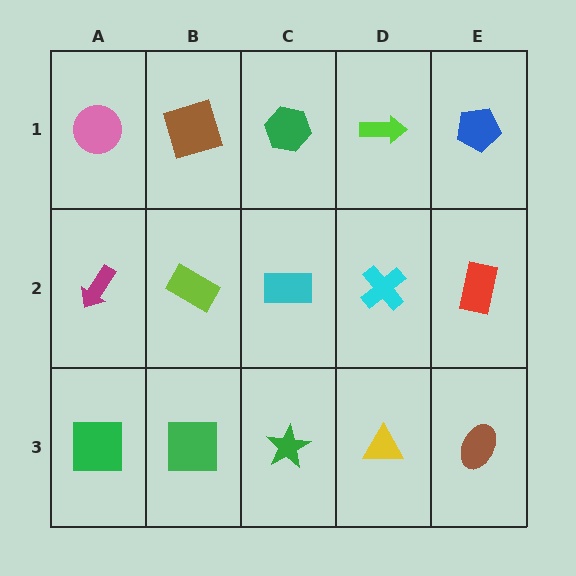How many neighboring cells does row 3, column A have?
2.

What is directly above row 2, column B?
A brown square.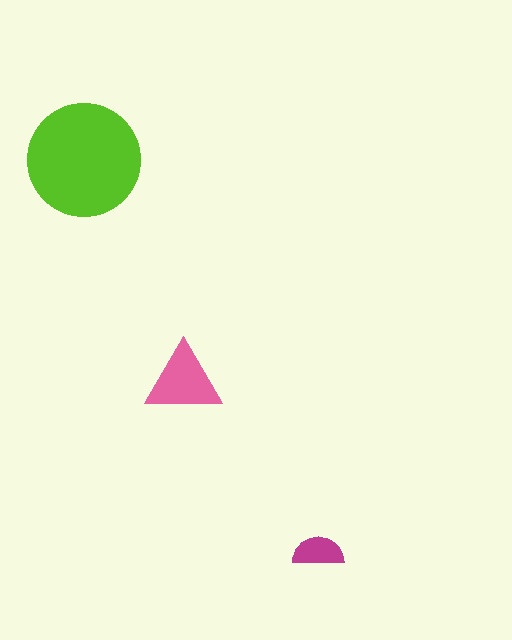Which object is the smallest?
The magenta semicircle.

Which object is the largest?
The lime circle.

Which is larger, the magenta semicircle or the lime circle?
The lime circle.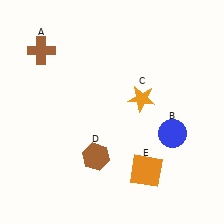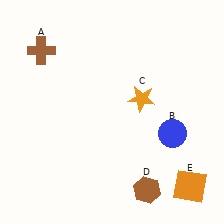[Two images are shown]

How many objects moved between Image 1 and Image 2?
2 objects moved between the two images.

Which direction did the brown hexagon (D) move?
The brown hexagon (D) moved right.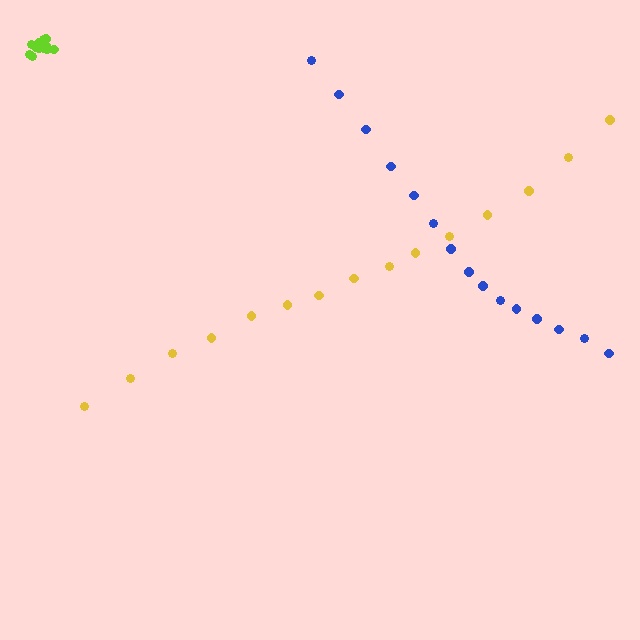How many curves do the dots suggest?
There are 3 distinct paths.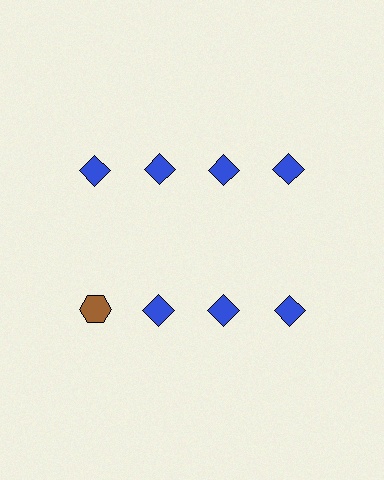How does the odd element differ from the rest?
It differs in both color (brown instead of blue) and shape (hexagon instead of diamond).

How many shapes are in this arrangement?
There are 8 shapes arranged in a grid pattern.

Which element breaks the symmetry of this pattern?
The brown hexagon in the second row, leftmost column breaks the symmetry. All other shapes are blue diamonds.